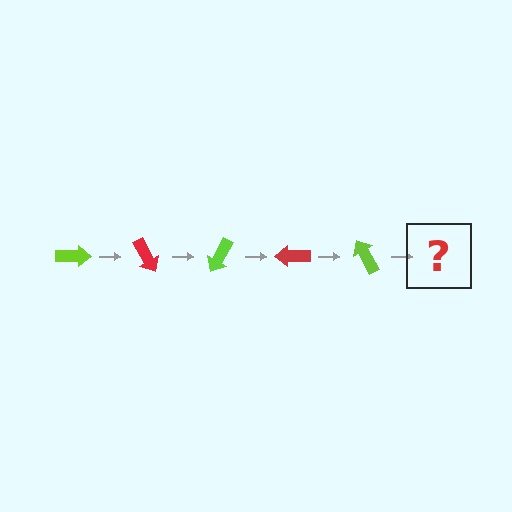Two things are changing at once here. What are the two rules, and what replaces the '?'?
The two rules are that it rotates 60 degrees each step and the color cycles through lime and red. The '?' should be a red arrow, rotated 300 degrees from the start.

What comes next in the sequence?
The next element should be a red arrow, rotated 300 degrees from the start.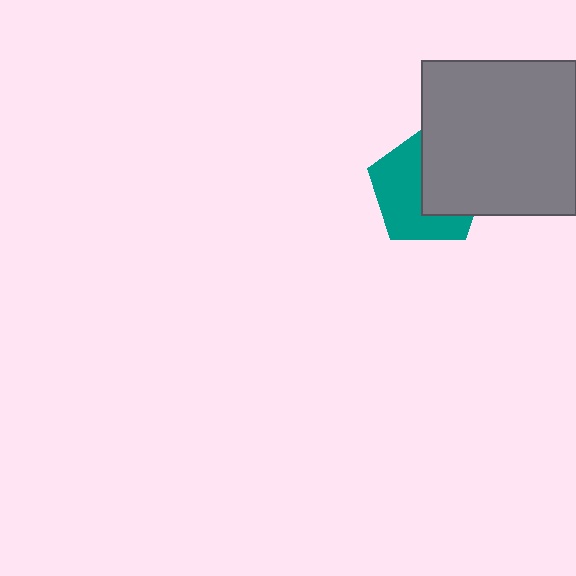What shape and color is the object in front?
The object in front is a gray square.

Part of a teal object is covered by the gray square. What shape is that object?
It is a pentagon.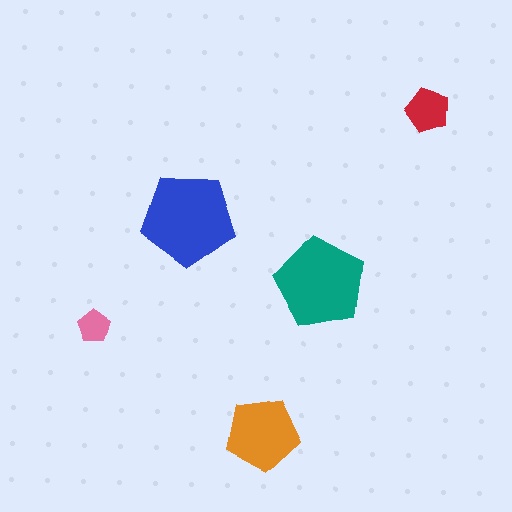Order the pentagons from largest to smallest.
the blue one, the teal one, the orange one, the red one, the pink one.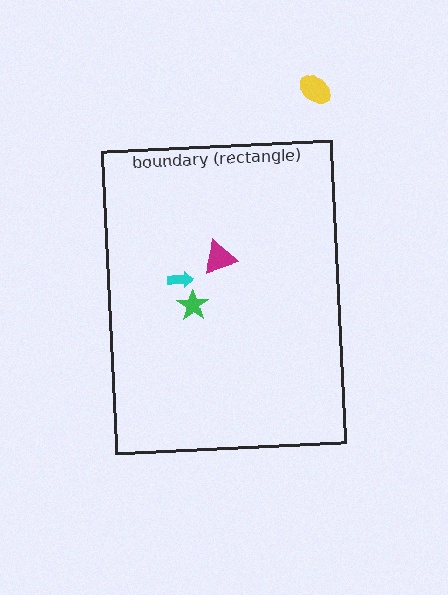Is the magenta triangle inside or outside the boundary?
Inside.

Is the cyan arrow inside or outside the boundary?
Inside.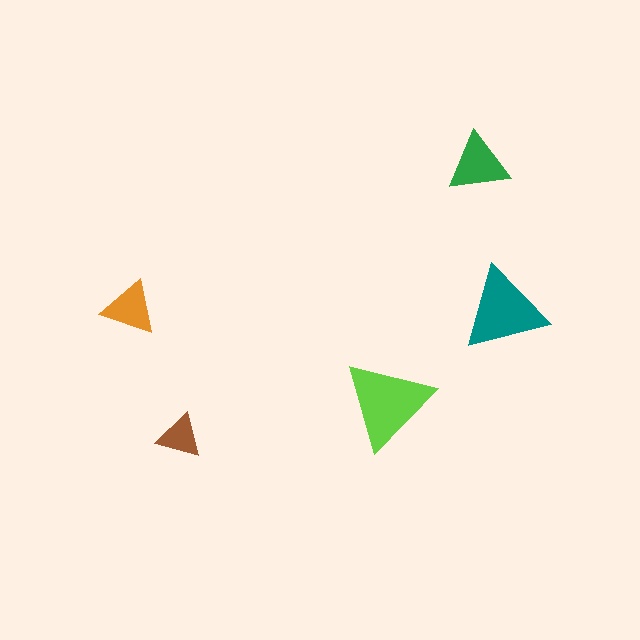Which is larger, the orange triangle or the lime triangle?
The lime one.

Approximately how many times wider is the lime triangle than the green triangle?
About 1.5 times wider.